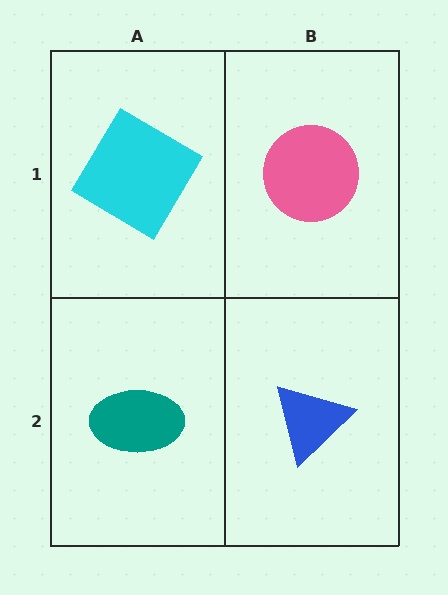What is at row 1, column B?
A pink circle.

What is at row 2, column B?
A blue triangle.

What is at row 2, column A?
A teal ellipse.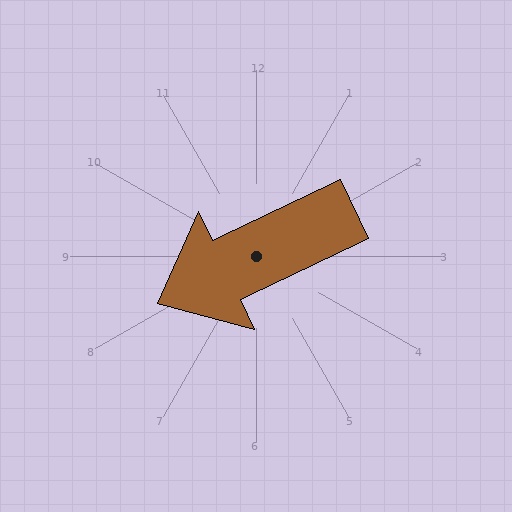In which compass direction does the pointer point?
Southwest.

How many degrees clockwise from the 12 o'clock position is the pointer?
Approximately 244 degrees.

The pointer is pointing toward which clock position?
Roughly 8 o'clock.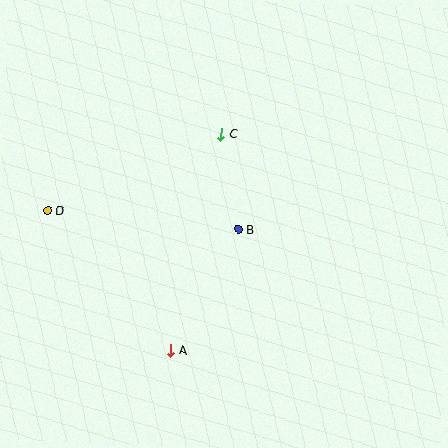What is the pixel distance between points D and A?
The distance between D and A is 187 pixels.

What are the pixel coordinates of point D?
Point D is at (48, 211).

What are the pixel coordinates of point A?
Point A is at (171, 351).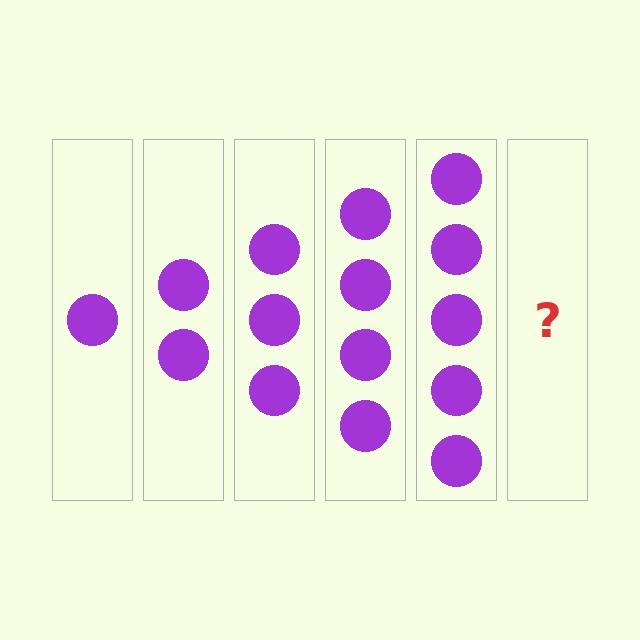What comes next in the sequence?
The next element should be 6 circles.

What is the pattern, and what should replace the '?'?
The pattern is that each step adds one more circle. The '?' should be 6 circles.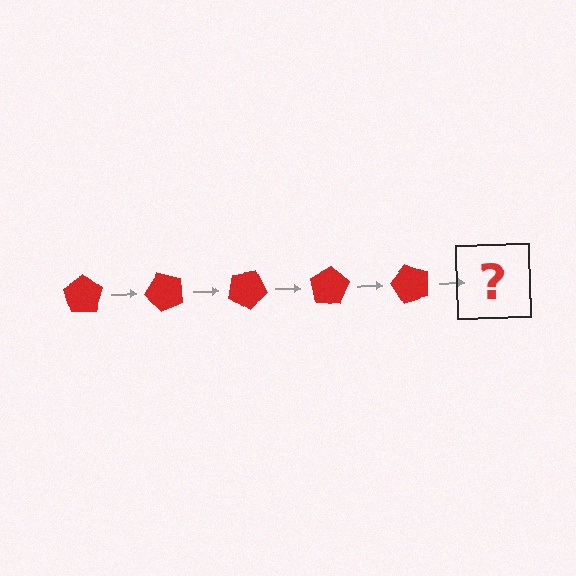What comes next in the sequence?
The next element should be a red pentagon rotated 250 degrees.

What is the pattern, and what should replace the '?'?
The pattern is that the pentagon rotates 50 degrees each step. The '?' should be a red pentagon rotated 250 degrees.